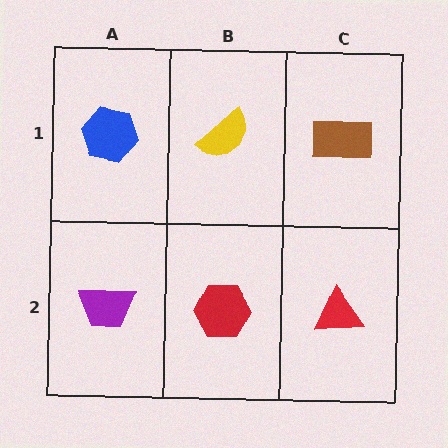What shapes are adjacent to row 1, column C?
A red triangle (row 2, column C), a yellow semicircle (row 1, column B).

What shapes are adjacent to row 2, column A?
A blue hexagon (row 1, column A), a red hexagon (row 2, column B).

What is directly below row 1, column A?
A purple trapezoid.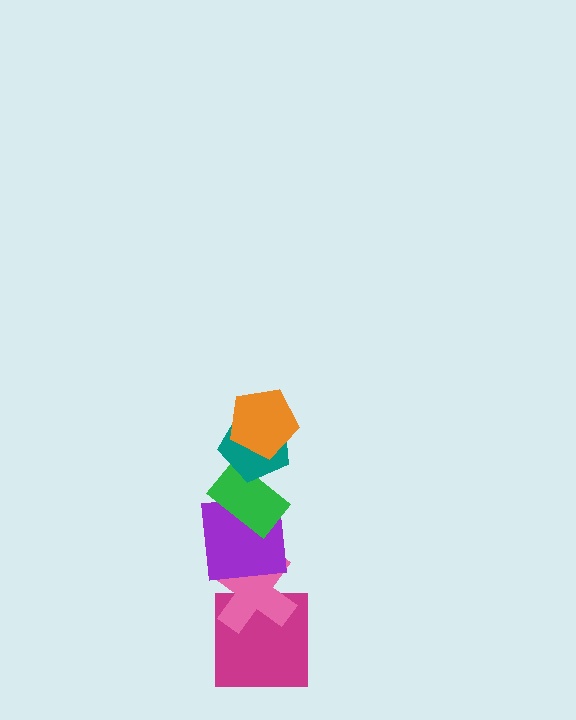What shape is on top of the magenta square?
The pink cross is on top of the magenta square.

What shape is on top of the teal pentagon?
The orange pentagon is on top of the teal pentagon.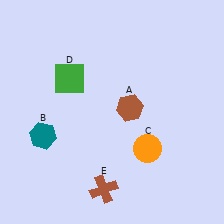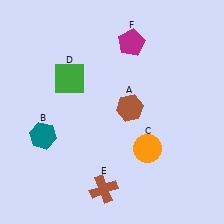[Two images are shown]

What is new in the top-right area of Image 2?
A magenta pentagon (F) was added in the top-right area of Image 2.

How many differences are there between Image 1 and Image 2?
There is 1 difference between the two images.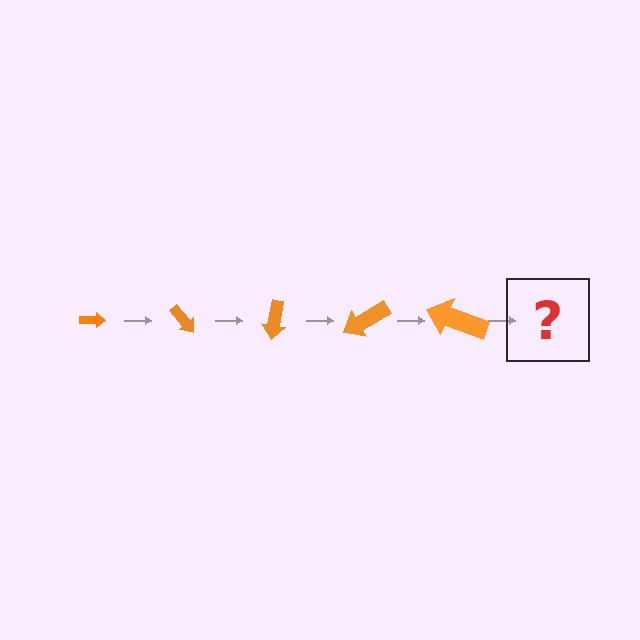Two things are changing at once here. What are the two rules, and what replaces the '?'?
The two rules are that the arrow grows larger each step and it rotates 50 degrees each step. The '?' should be an arrow, larger than the previous one and rotated 250 degrees from the start.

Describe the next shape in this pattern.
It should be an arrow, larger than the previous one and rotated 250 degrees from the start.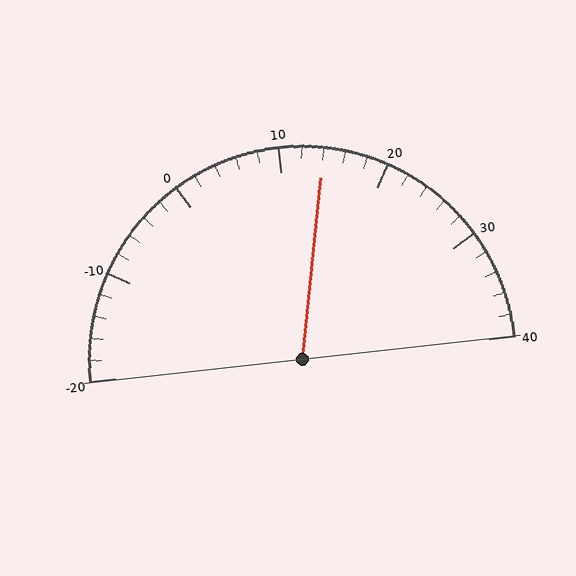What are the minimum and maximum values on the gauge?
The gauge ranges from -20 to 40.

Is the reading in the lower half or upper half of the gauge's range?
The reading is in the upper half of the range (-20 to 40).